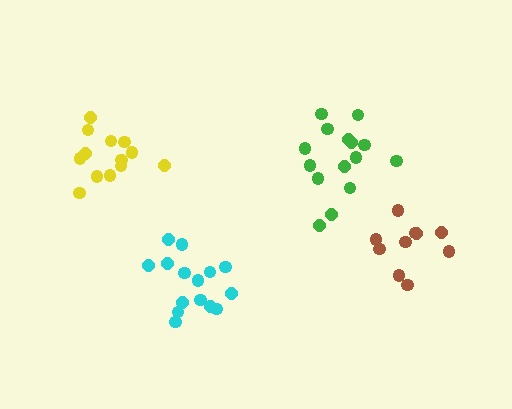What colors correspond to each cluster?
The clusters are colored: cyan, green, brown, yellow.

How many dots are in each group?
Group 1: 15 dots, Group 2: 15 dots, Group 3: 10 dots, Group 4: 13 dots (53 total).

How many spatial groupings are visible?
There are 4 spatial groupings.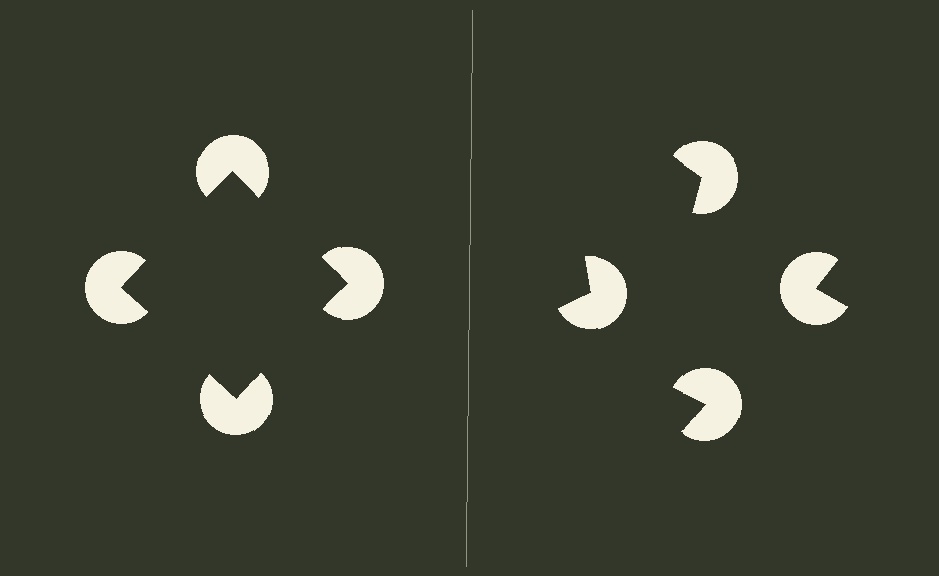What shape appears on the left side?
An illusory square.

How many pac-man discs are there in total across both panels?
8 — 4 on each side.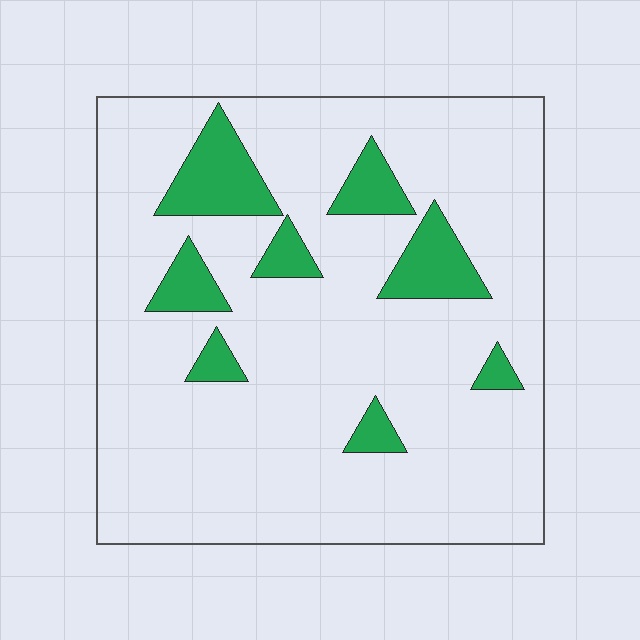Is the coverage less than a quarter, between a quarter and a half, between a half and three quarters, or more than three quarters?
Less than a quarter.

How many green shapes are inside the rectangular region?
8.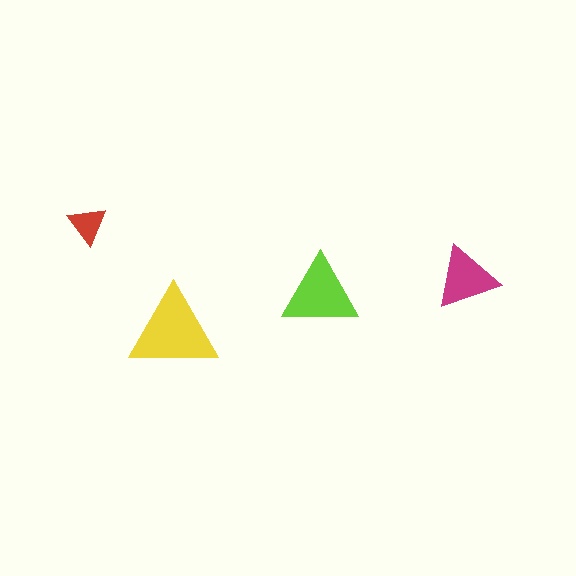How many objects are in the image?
There are 4 objects in the image.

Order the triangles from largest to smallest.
the yellow one, the lime one, the magenta one, the red one.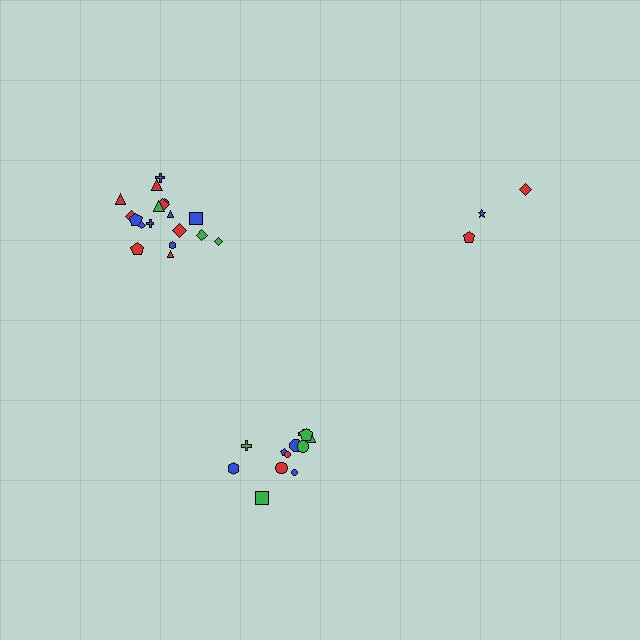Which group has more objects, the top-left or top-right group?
The top-left group.